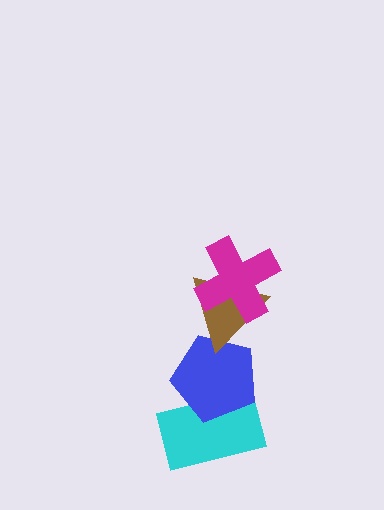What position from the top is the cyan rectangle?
The cyan rectangle is 4th from the top.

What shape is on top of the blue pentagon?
The brown triangle is on top of the blue pentagon.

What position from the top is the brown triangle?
The brown triangle is 2nd from the top.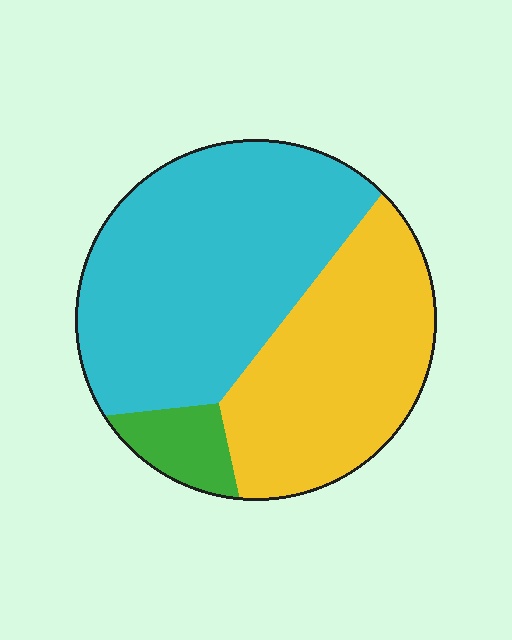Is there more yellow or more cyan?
Cyan.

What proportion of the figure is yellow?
Yellow takes up about three eighths (3/8) of the figure.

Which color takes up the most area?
Cyan, at roughly 55%.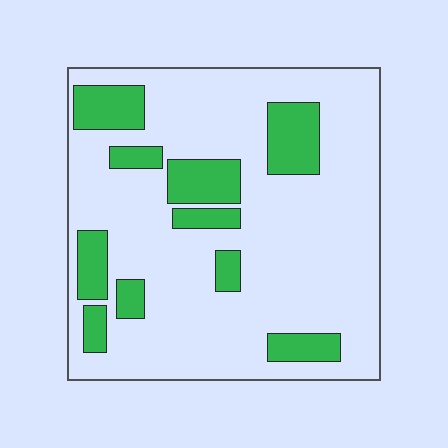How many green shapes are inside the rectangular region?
10.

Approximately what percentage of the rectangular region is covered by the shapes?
Approximately 20%.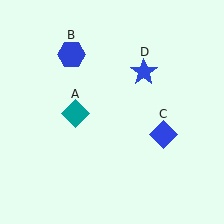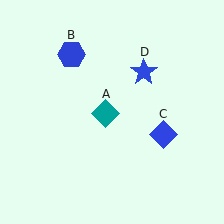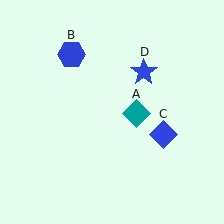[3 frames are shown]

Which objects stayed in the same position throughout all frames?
Blue hexagon (object B) and blue diamond (object C) and blue star (object D) remained stationary.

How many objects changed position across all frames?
1 object changed position: teal diamond (object A).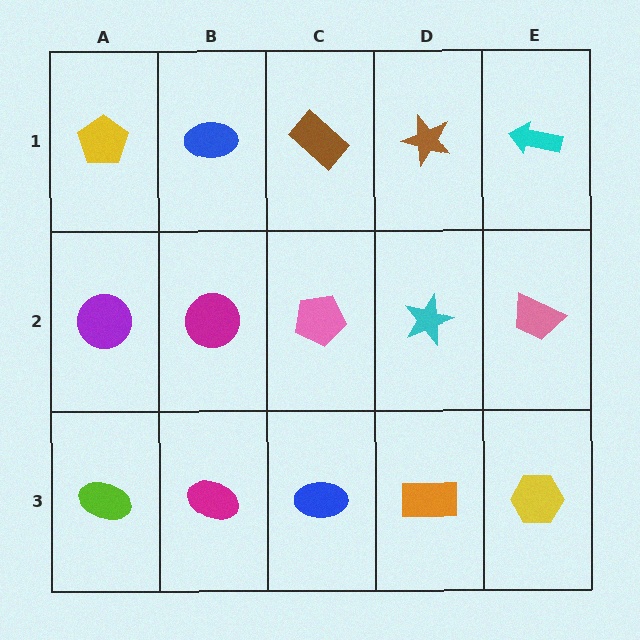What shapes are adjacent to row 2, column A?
A yellow pentagon (row 1, column A), a lime ellipse (row 3, column A), a magenta circle (row 2, column B).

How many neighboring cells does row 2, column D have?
4.